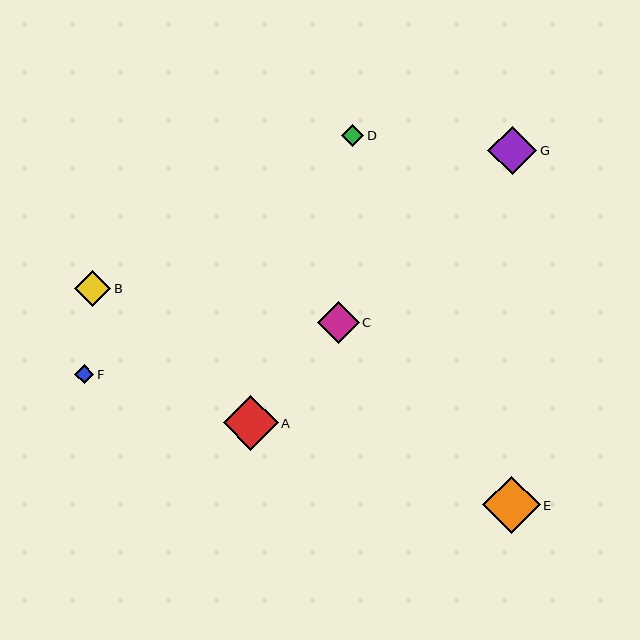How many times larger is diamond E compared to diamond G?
Diamond E is approximately 1.2 times the size of diamond G.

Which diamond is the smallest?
Diamond F is the smallest with a size of approximately 19 pixels.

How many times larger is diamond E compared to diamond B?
Diamond E is approximately 1.6 times the size of diamond B.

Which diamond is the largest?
Diamond E is the largest with a size of approximately 57 pixels.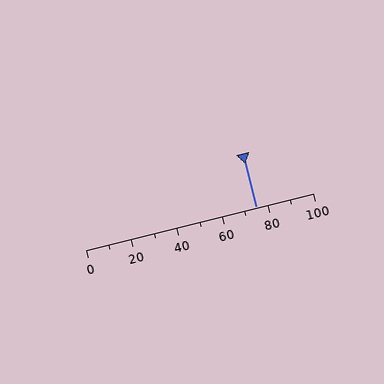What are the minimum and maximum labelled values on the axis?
The axis runs from 0 to 100.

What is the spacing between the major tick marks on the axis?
The major ticks are spaced 20 apart.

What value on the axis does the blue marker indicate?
The marker indicates approximately 75.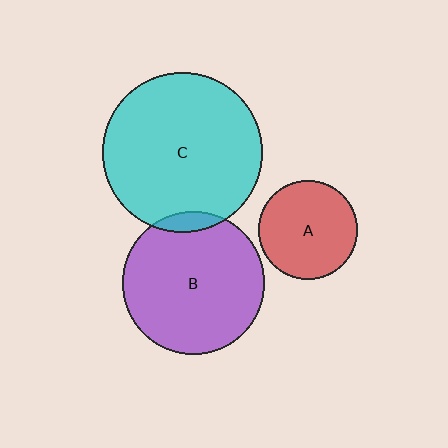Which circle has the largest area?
Circle C (cyan).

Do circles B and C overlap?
Yes.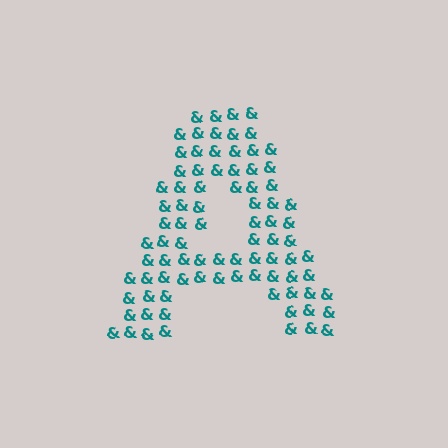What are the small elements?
The small elements are ampersands.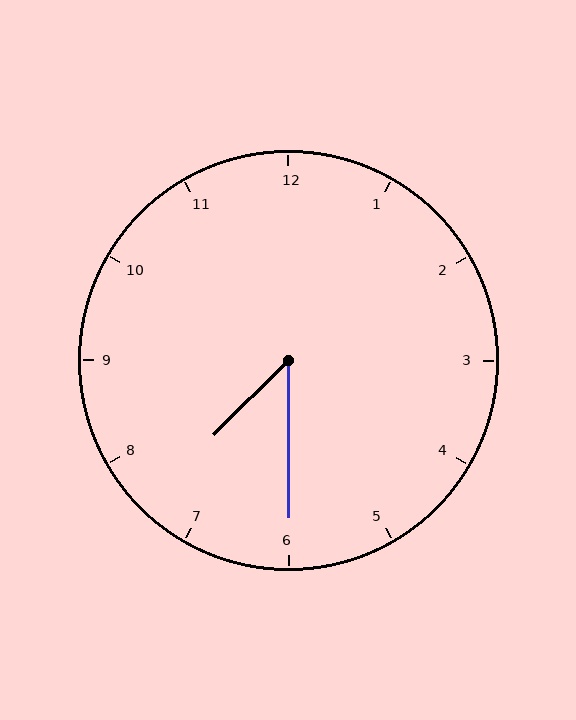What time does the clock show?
7:30.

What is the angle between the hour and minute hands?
Approximately 45 degrees.